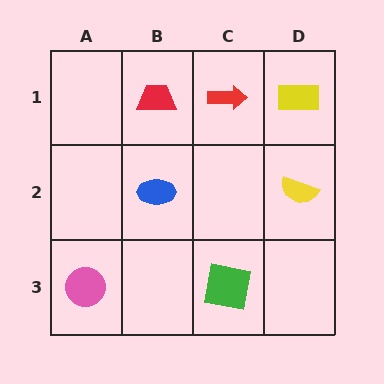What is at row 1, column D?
A yellow rectangle.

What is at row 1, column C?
A red arrow.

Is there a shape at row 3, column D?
No, that cell is empty.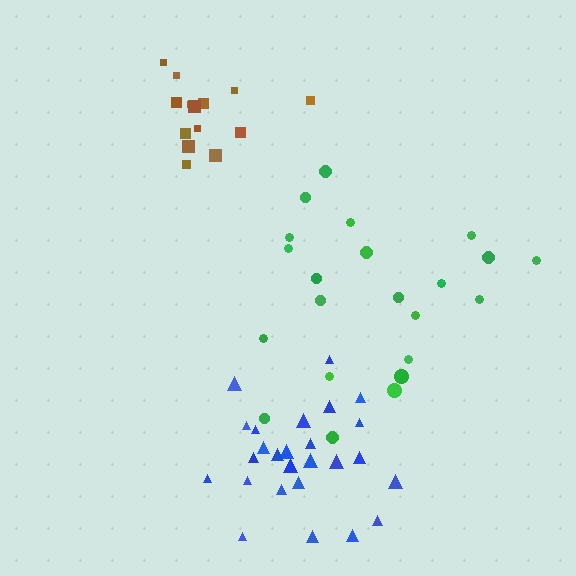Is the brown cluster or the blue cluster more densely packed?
Blue.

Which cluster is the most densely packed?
Blue.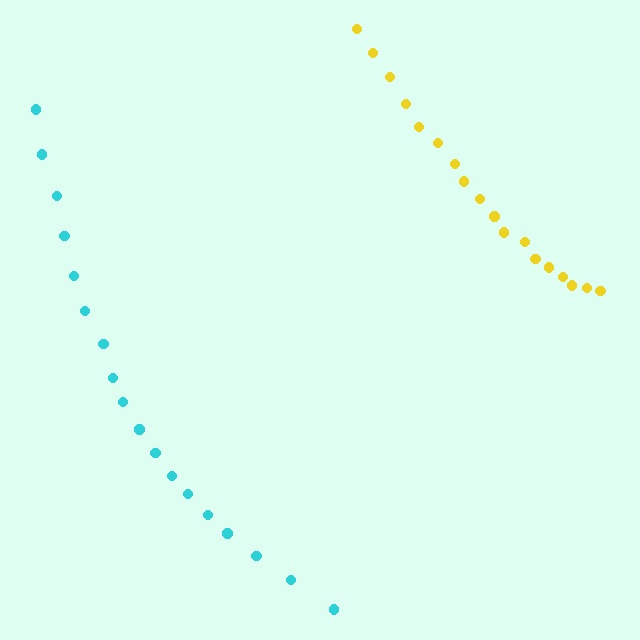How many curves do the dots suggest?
There are 2 distinct paths.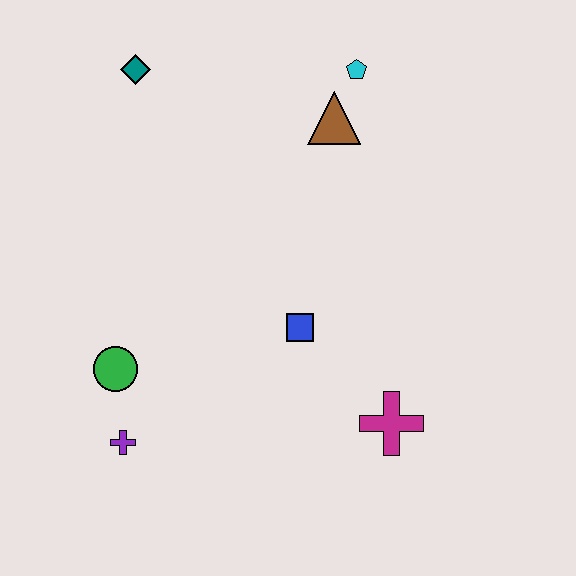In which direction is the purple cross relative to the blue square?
The purple cross is to the left of the blue square.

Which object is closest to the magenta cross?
The blue square is closest to the magenta cross.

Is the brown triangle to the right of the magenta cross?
No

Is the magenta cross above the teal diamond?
No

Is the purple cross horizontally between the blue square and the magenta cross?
No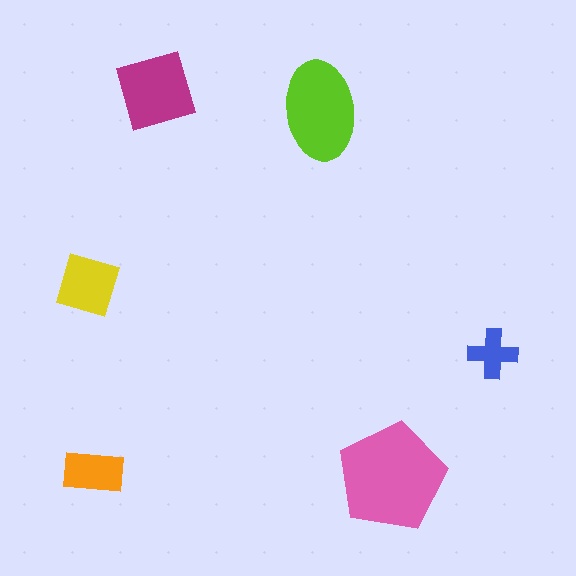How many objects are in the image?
There are 6 objects in the image.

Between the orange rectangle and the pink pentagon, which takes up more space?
The pink pentagon.